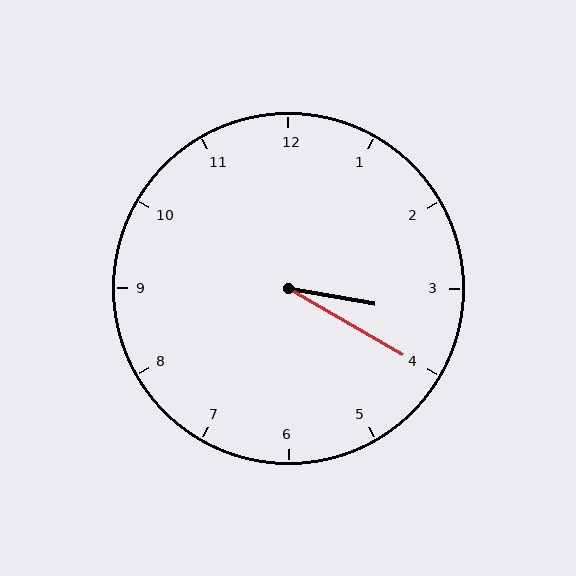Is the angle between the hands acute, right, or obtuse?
It is acute.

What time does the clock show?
3:20.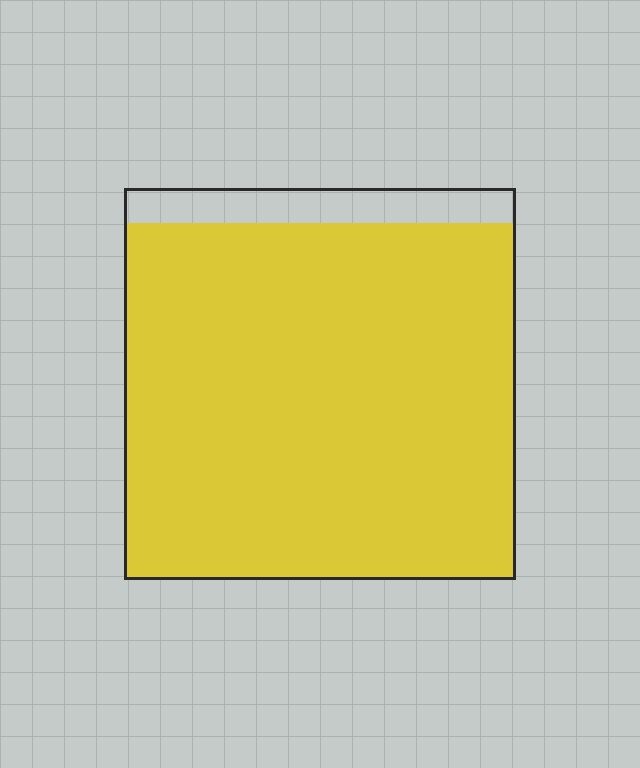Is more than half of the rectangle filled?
Yes.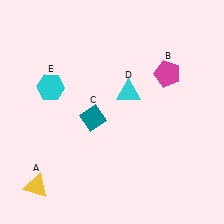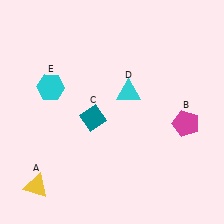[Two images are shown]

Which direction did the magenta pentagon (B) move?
The magenta pentagon (B) moved down.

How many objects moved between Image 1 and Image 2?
1 object moved between the two images.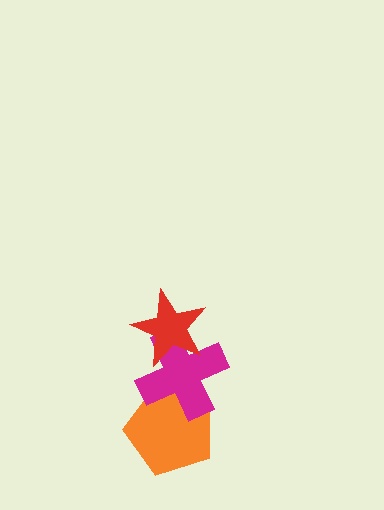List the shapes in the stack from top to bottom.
From top to bottom: the red star, the magenta cross, the orange pentagon.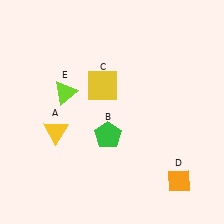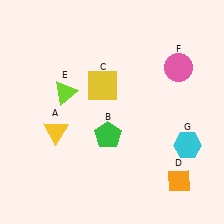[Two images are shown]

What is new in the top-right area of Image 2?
A pink circle (F) was added in the top-right area of Image 2.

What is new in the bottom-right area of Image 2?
A cyan hexagon (G) was added in the bottom-right area of Image 2.